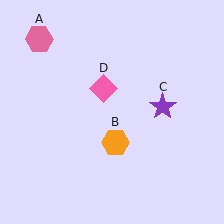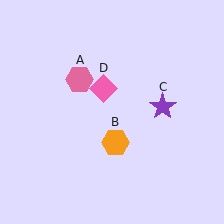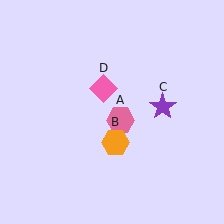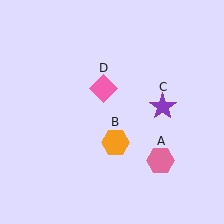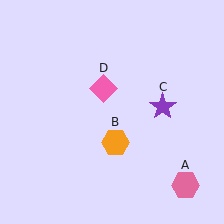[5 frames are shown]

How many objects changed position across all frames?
1 object changed position: pink hexagon (object A).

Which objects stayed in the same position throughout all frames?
Orange hexagon (object B) and purple star (object C) and pink diamond (object D) remained stationary.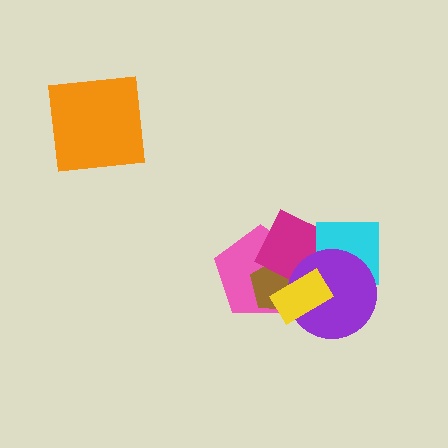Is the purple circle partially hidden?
Yes, it is partially covered by another shape.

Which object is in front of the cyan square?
The purple circle is in front of the cyan square.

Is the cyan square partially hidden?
Yes, it is partially covered by another shape.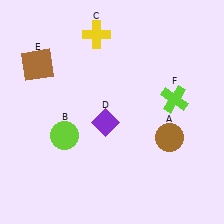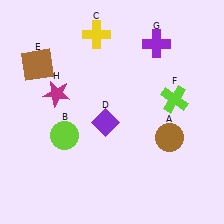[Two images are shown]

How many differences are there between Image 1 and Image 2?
There are 2 differences between the two images.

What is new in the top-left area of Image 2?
A magenta star (H) was added in the top-left area of Image 2.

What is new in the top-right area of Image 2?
A purple cross (G) was added in the top-right area of Image 2.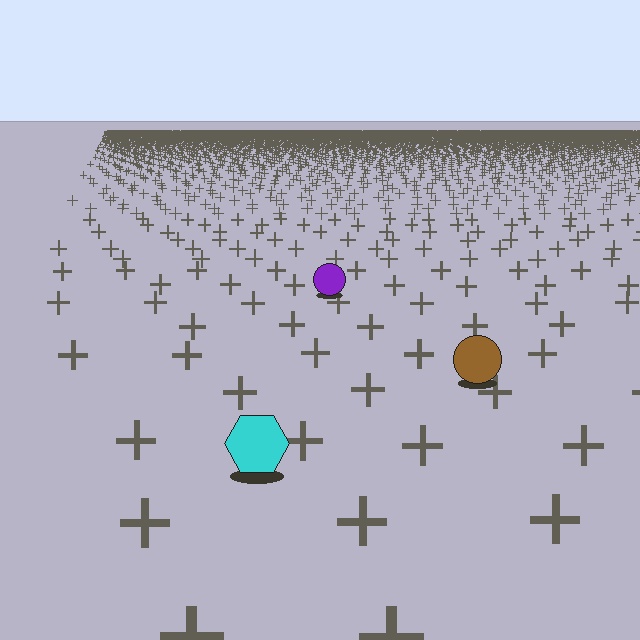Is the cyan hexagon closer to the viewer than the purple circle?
Yes. The cyan hexagon is closer — you can tell from the texture gradient: the ground texture is coarser near it.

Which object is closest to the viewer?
The cyan hexagon is closest. The texture marks near it are larger and more spread out.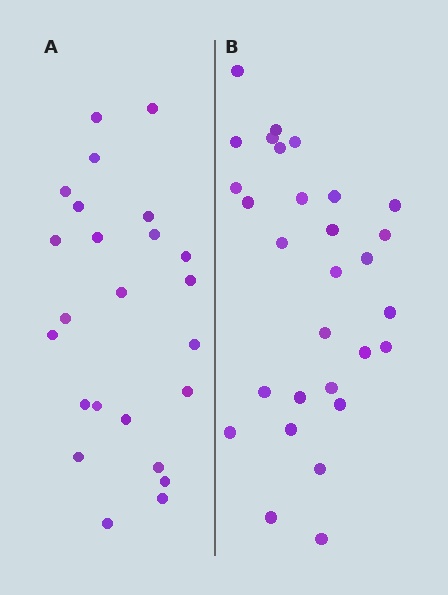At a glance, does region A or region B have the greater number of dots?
Region B (the right region) has more dots.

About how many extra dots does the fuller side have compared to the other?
Region B has about 5 more dots than region A.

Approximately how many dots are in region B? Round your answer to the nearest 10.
About 30 dots. (The exact count is 29, which rounds to 30.)